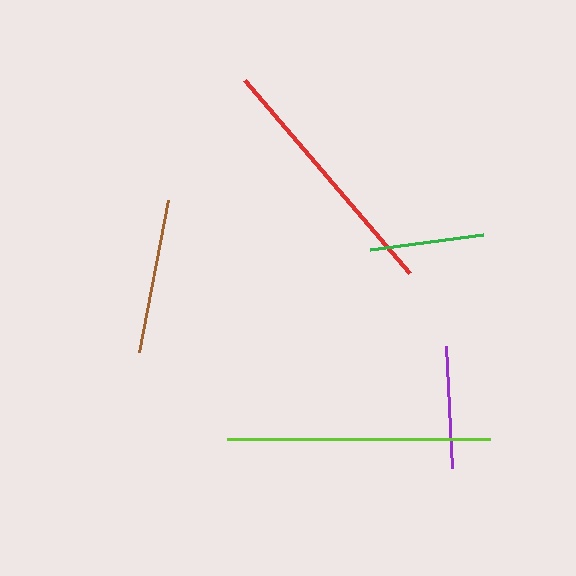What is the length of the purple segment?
The purple segment is approximately 122 pixels long.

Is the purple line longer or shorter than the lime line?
The lime line is longer than the purple line.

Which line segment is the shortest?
The green line is the shortest at approximately 113 pixels.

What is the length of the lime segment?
The lime segment is approximately 263 pixels long.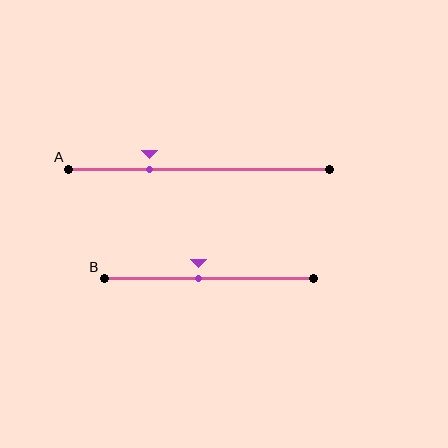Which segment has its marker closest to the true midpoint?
Segment B has its marker closest to the true midpoint.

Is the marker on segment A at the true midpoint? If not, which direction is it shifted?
No, the marker on segment A is shifted to the left by about 19% of the segment length.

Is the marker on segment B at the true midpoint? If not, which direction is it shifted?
No, the marker on segment B is shifted to the left by about 5% of the segment length.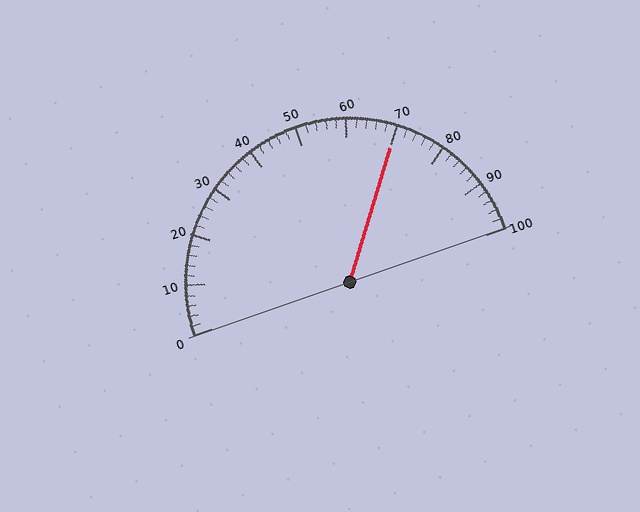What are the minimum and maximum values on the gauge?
The gauge ranges from 0 to 100.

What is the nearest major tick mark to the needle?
The nearest major tick mark is 70.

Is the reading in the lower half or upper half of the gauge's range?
The reading is in the upper half of the range (0 to 100).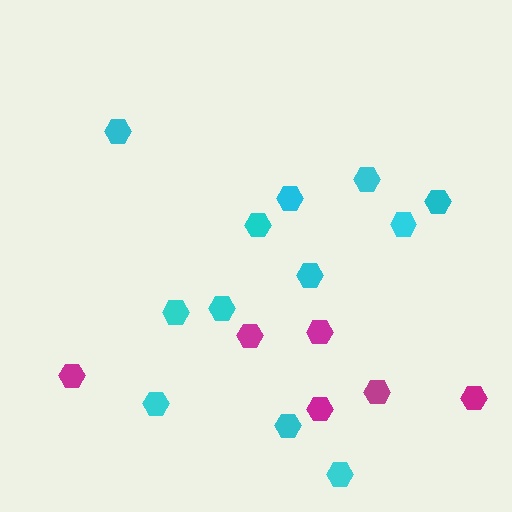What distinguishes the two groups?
There are 2 groups: one group of cyan hexagons (12) and one group of magenta hexagons (6).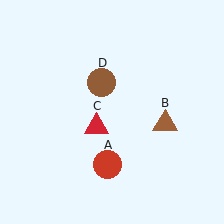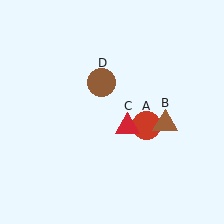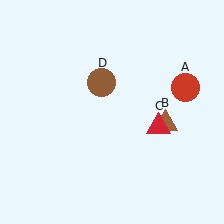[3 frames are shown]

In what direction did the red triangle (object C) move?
The red triangle (object C) moved right.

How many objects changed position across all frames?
2 objects changed position: red circle (object A), red triangle (object C).